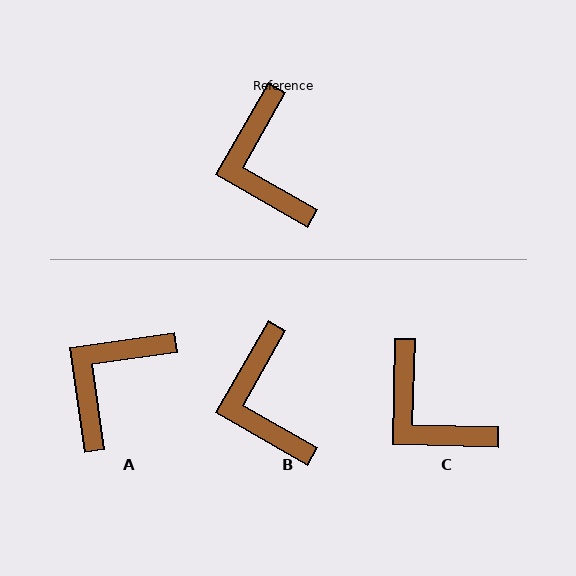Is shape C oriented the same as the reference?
No, it is off by about 28 degrees.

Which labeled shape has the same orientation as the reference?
B.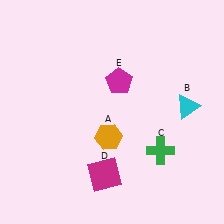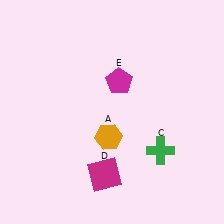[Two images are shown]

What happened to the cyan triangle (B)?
The cyan triangle (B) was removed in Image 2. It was in the top-right area of Image 1.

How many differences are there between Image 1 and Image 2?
There is 1 difference between the two images.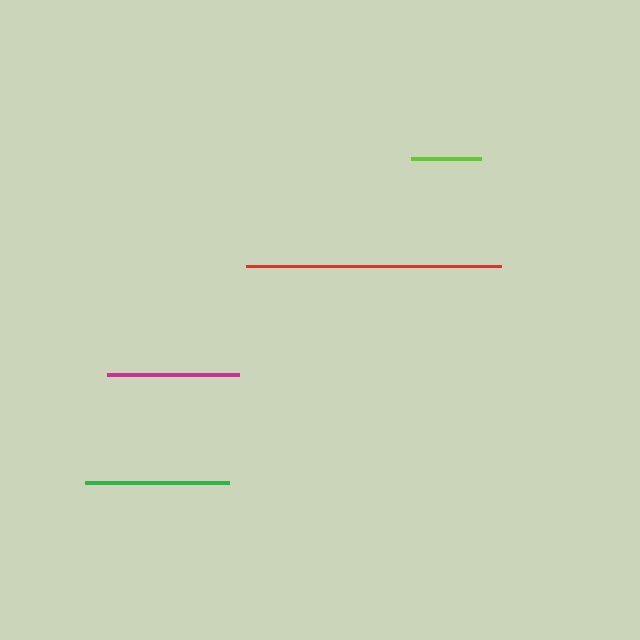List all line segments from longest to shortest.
From longest to shortest: red, green, magenta, lime.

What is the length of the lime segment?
The lime segment is approximately 70 pixels long.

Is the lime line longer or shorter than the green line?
The green line is longer than the lime line.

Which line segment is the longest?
The red line is the longest at approximately 255 pixels.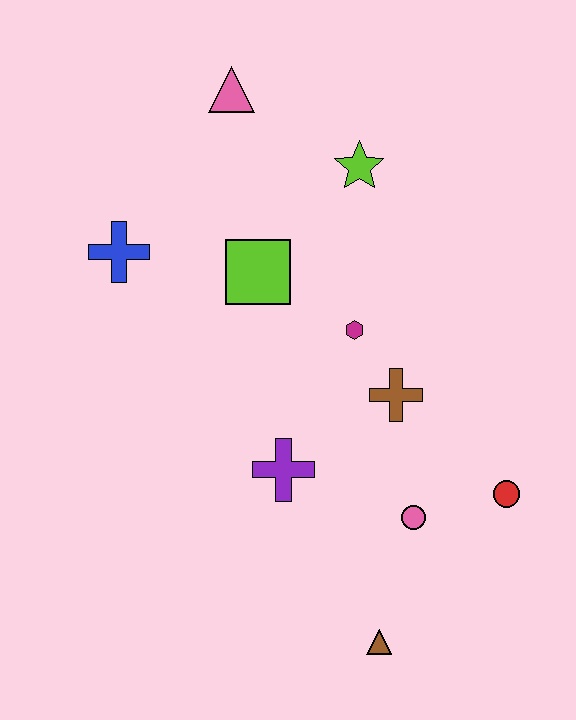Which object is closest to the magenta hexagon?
The brown cross is closest to the magenta hexagon.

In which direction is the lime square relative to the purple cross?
The lime square is above the purple cross.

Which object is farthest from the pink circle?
The pink triangle is farthest from the pink circle.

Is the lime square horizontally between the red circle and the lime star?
No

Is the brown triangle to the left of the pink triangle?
No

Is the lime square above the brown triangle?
Yes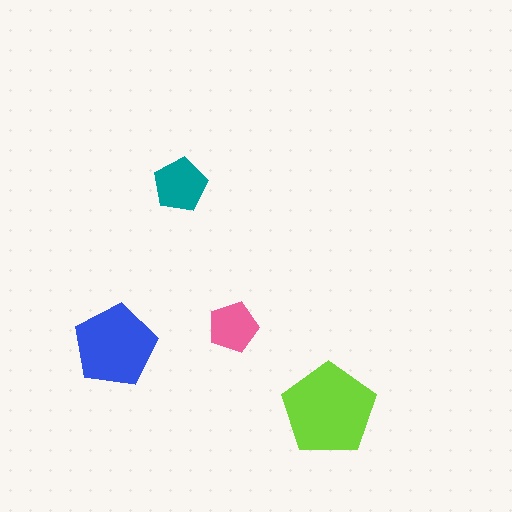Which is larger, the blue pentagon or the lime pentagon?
The lime one.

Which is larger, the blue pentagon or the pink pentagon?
The blue one.